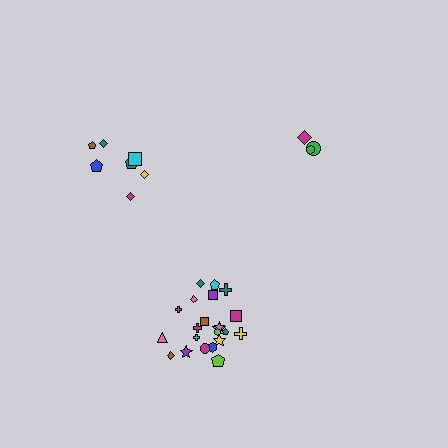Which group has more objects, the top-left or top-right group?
The top-left group.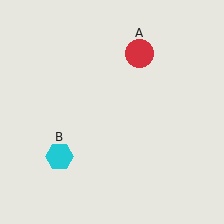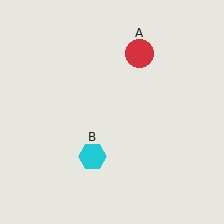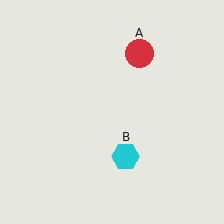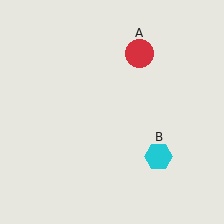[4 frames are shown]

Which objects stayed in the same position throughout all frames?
Red circle (object A) remained stationary.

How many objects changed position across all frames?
1 object changed position: cyan hexagon (object B).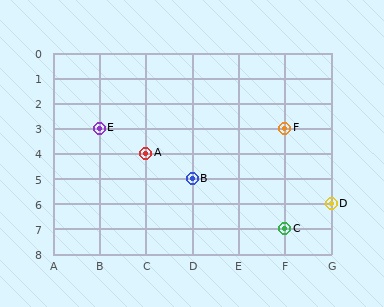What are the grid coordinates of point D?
Point D is at grid coordinates (G, 6).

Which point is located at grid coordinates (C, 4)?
Point A is at (C, 4).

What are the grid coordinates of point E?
Point E is at grid coordinates (B, 3).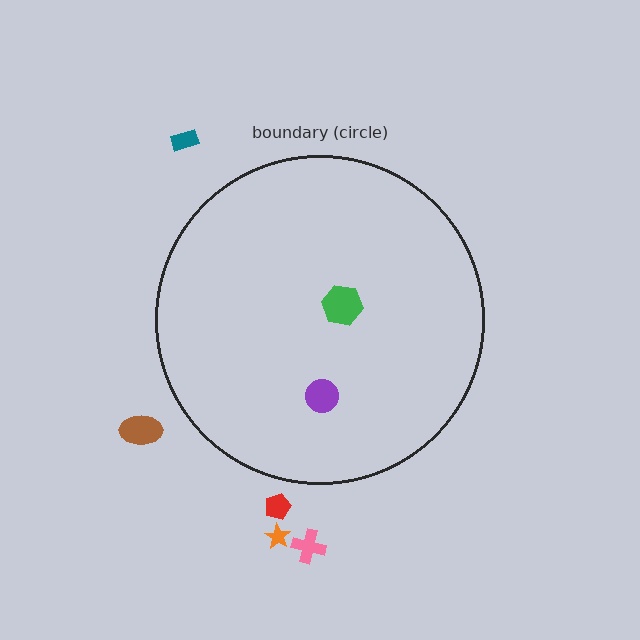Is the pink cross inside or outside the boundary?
Outside.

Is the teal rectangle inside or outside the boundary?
Outside.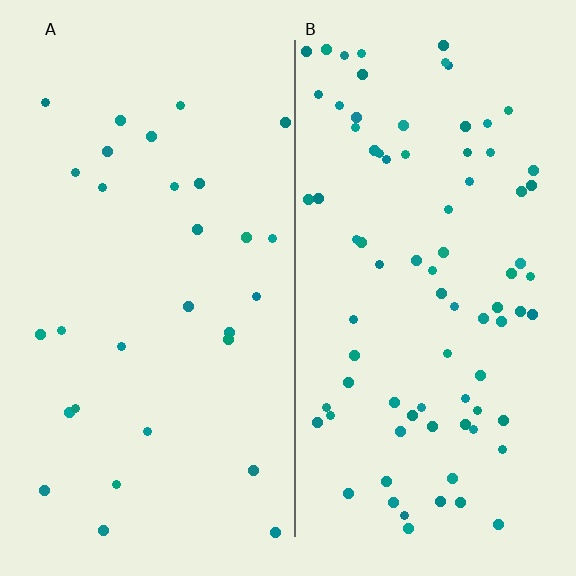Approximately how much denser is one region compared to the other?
Approximately 2.8× — region B over region A.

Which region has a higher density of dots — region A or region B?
B (the right).